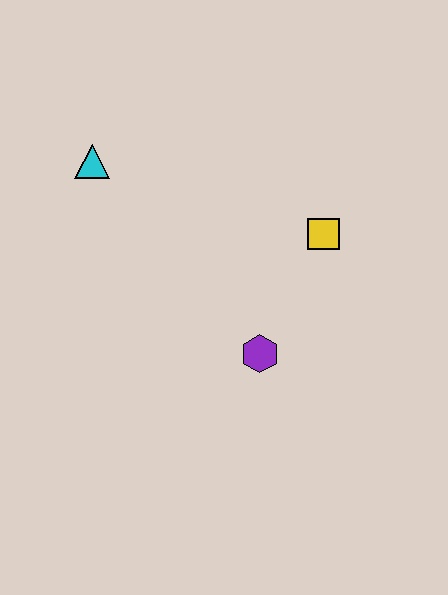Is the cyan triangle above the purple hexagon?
Yes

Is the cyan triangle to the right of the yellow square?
No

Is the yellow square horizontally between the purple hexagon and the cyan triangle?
No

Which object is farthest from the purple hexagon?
The cyan triangle is farthest from the purple hexagon.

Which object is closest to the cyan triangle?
The yellow square is closest to the cyan triangle.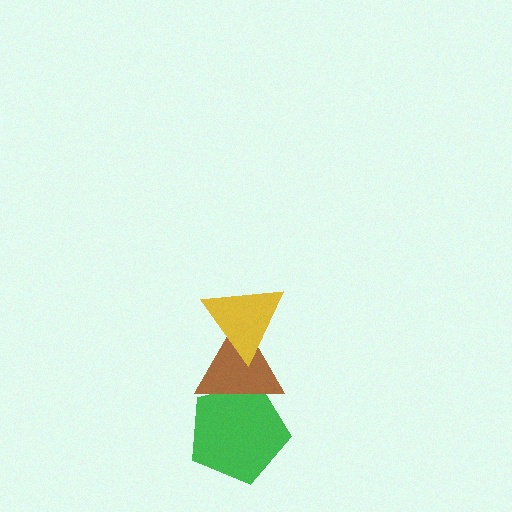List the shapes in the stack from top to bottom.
From top to bottom: the yellow triangle, the brown triangle, the green pentagon.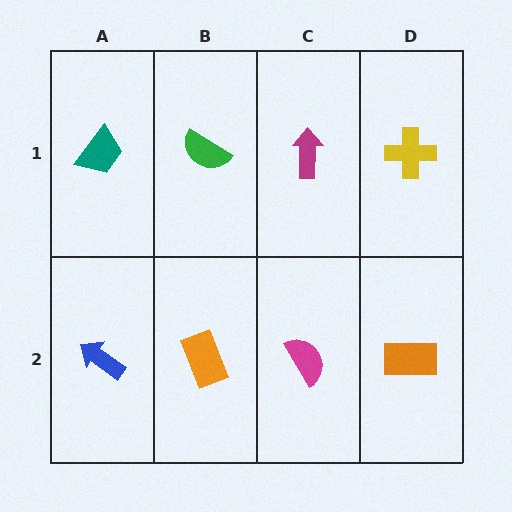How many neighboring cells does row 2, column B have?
3.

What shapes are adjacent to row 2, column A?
A teal trapezoid (row 1, column A), an orange rectangle (row 2, column B).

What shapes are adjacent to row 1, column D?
An orange rectangle (row 2, column D), a magenta arrow (row 1, column C).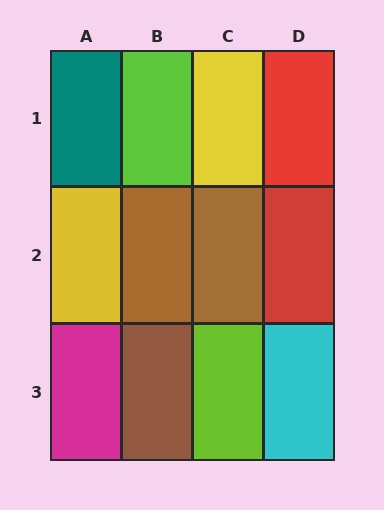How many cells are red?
2 cells are red.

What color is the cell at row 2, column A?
Yellow.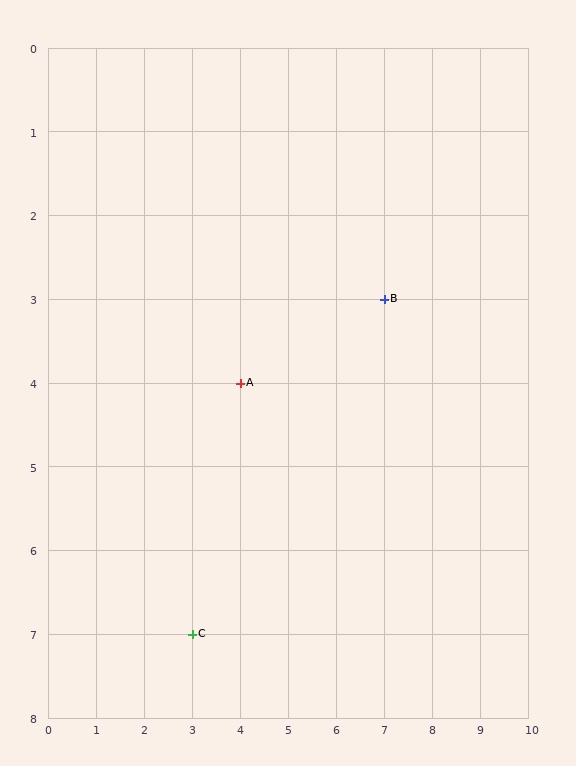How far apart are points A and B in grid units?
Points A and B are 3 columns and 1 row apart (about 3.2 grid units diagonally).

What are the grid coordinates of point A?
Point A is at grid coordinates (4, 4).